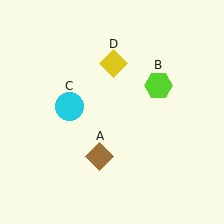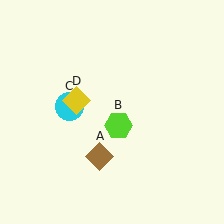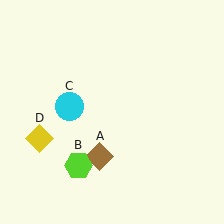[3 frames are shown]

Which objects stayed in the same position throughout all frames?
Brown diamond (object A) and cyan circle (object C) remained stationary.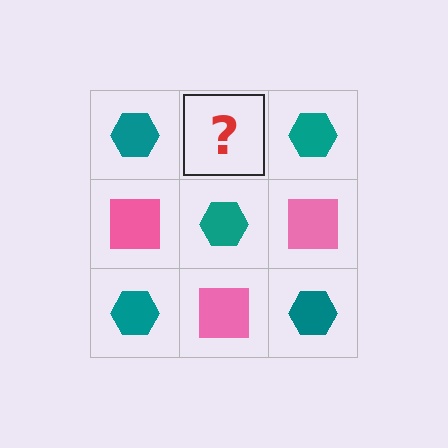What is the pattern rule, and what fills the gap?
The rule is that it alternates teal hexagon and pink square in a checkerboard pattern. The gap should be filled with a pink square.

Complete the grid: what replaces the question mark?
The question mark should be replaced with a pink square.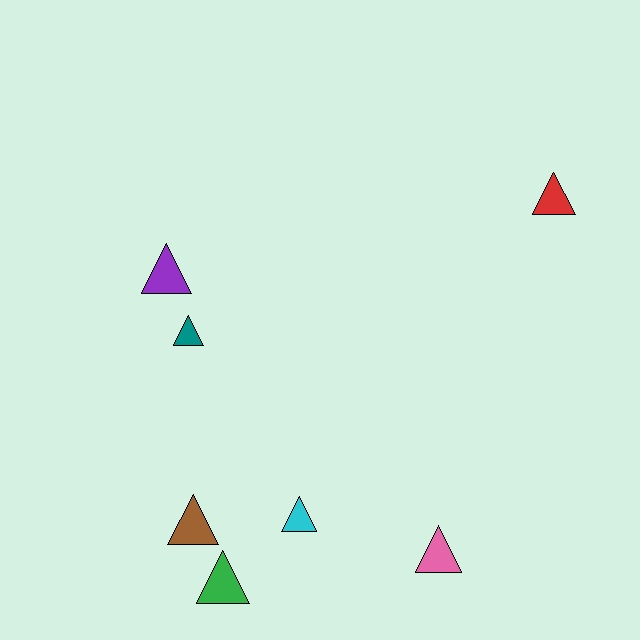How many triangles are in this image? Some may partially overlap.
There are 7 triangles.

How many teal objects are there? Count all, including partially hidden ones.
There is 1 teal object.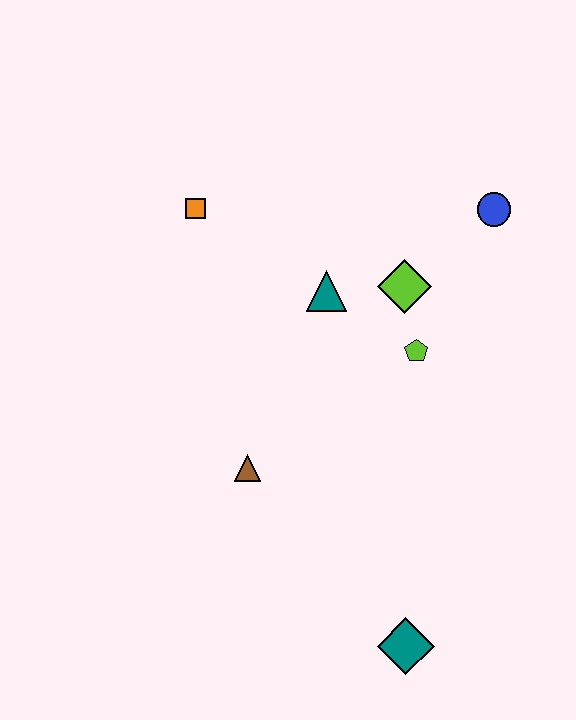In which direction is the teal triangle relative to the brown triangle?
The teal triangle is above the brown triangle.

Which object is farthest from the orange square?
The teal diamond is farthest from the orange square.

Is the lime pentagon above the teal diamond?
Yes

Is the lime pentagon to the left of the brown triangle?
No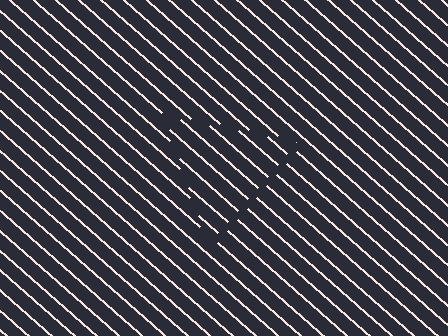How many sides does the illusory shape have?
3 sides — the line-ends trace a triangle.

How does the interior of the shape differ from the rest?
The interior of the shape contains the same grating, shifted by half a period — the contour is defined by the phase discontinuity where line-ends from the inner and outer gratings abut.